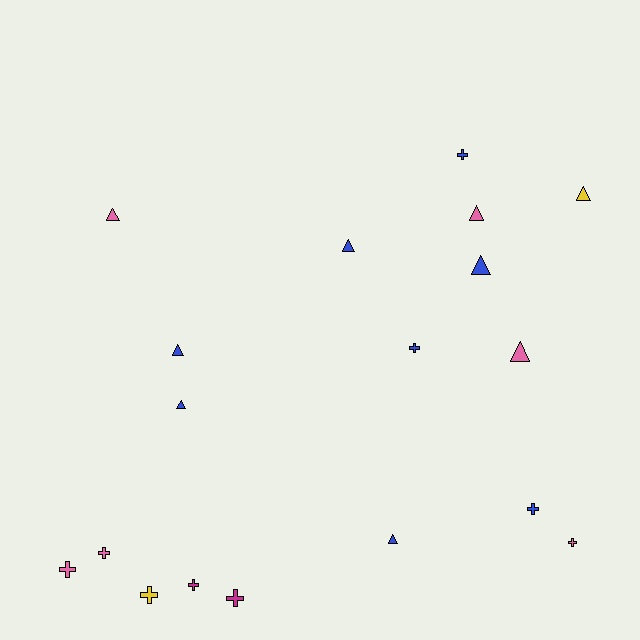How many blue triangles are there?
There are 5 blue triangles.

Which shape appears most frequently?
Cross, with 9 objects.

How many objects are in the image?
There are 18 objects.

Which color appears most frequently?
Blue, with 8 objects.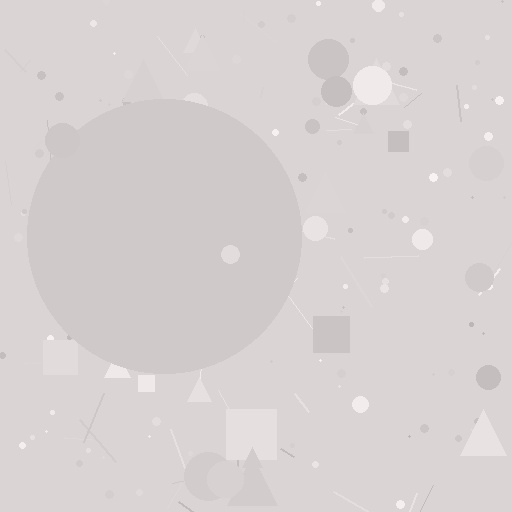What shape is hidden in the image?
A circle is hidden in the image.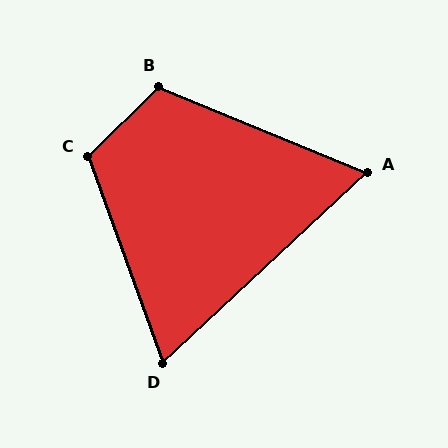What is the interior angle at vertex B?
Approximately 113 degrees (obtuse).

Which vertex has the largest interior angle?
C, at approximately 115 degrees.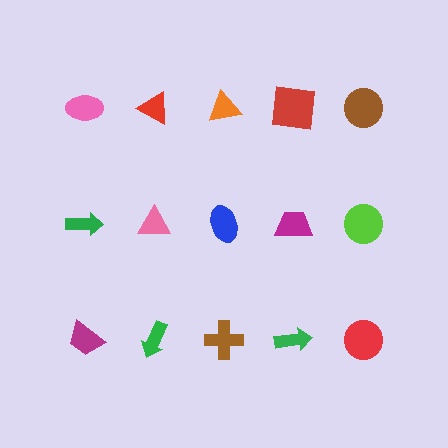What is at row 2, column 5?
A lime circle.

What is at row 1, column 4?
A red square.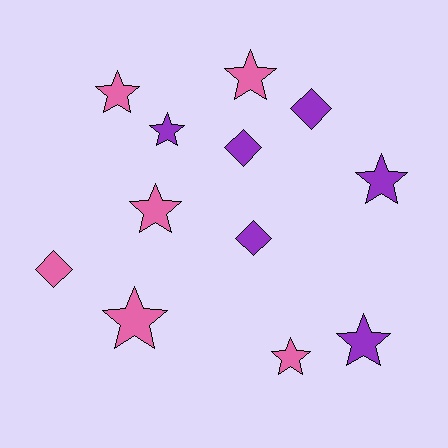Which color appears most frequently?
Pink, with 6 objects.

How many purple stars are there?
There are 3 purple stars.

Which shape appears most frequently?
Star, with 8 objects.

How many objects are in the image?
There are 12 objects.